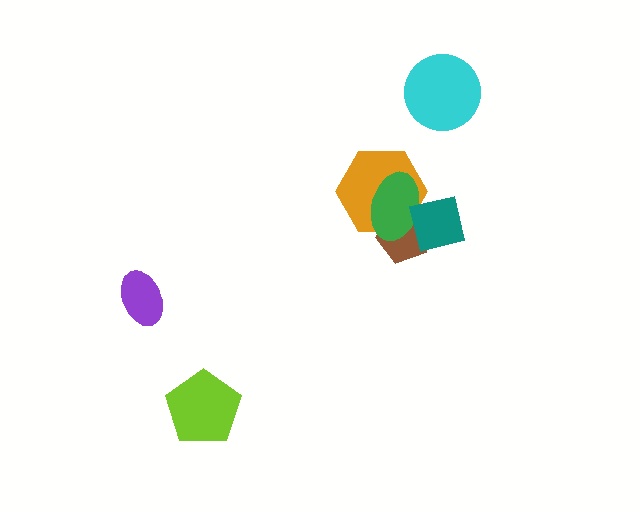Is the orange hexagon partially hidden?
Yes, it is partially covered by another shape.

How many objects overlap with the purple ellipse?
0 objects overlap with the purple ellipse.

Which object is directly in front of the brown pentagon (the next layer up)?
The orange hexagon is directly in front of the brown pentagon.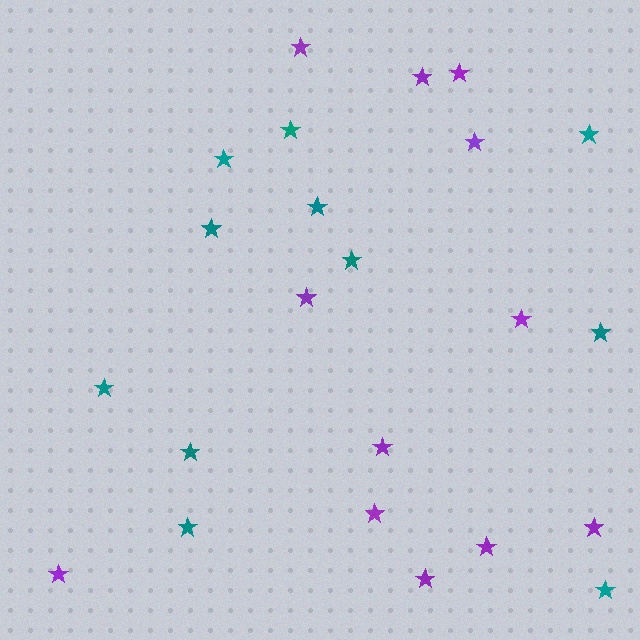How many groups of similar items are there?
There are 2 groups: one group of teal stars (11) and one group of purple stars (12).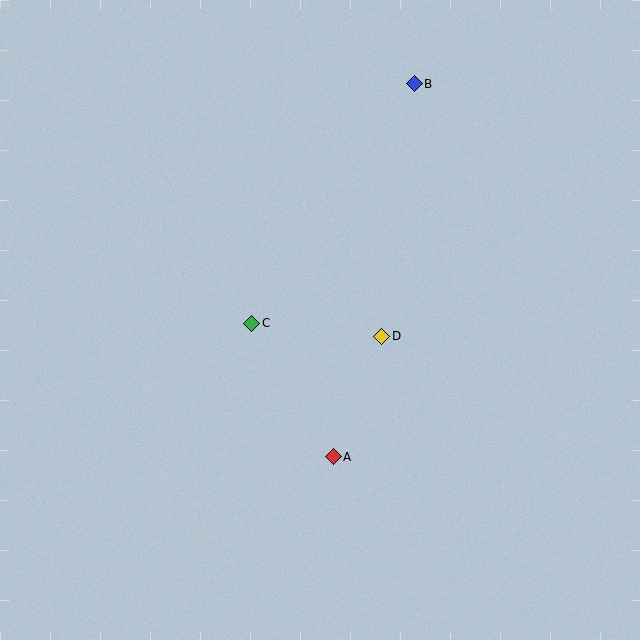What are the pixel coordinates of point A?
Point A is at (333, 457).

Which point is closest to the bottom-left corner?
Point A is closest to the bottom-left corner.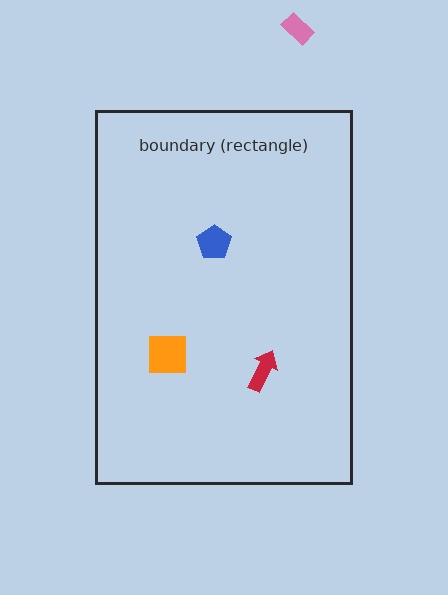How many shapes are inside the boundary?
3 inside, 1 outside.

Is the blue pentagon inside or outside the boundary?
Inside.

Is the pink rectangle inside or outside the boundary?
Outside.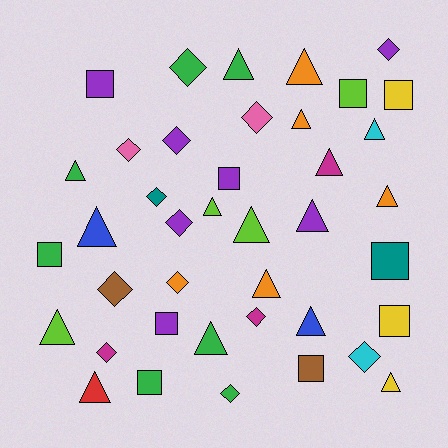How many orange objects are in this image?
There are 5 orange objects.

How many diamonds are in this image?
There are 13 diamonds.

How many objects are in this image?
There are 40 objects.